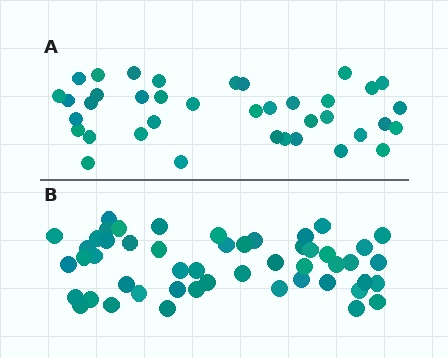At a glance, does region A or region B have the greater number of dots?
Region B (the bottom region) has more dots.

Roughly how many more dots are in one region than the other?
Region B has roughly 12 or so more dots than region A.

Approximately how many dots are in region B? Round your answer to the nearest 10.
About 50 dots.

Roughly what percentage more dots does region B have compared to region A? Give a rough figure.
About 30% more.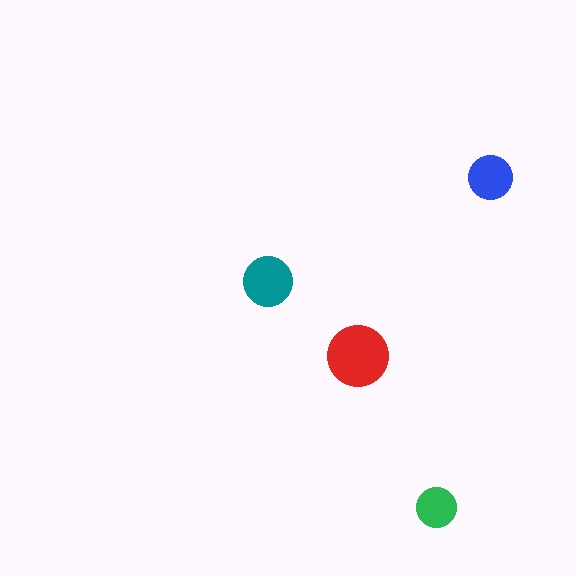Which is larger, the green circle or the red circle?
The red one.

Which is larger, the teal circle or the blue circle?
The teal one.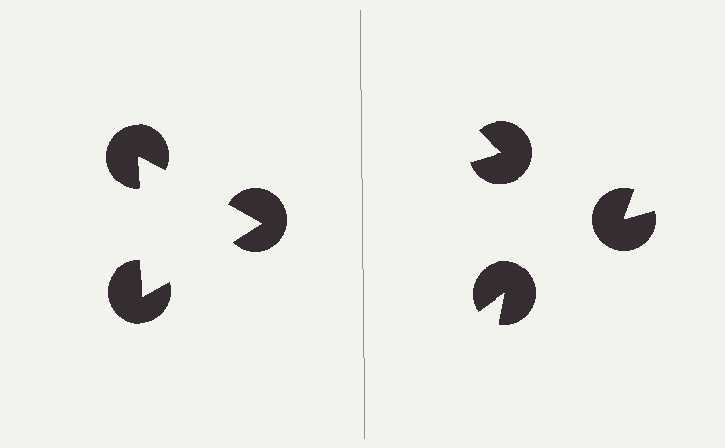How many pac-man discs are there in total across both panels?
6 — 3 on each side.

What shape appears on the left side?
An illusory triangle.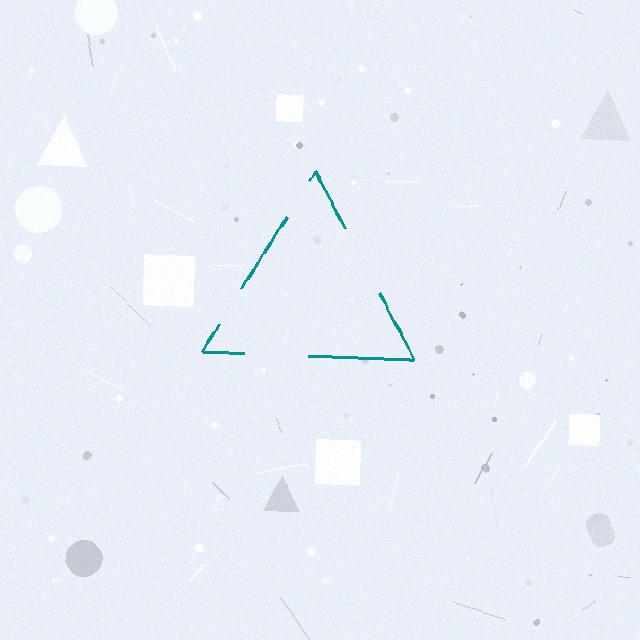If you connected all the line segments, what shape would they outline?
They would outline a triangle.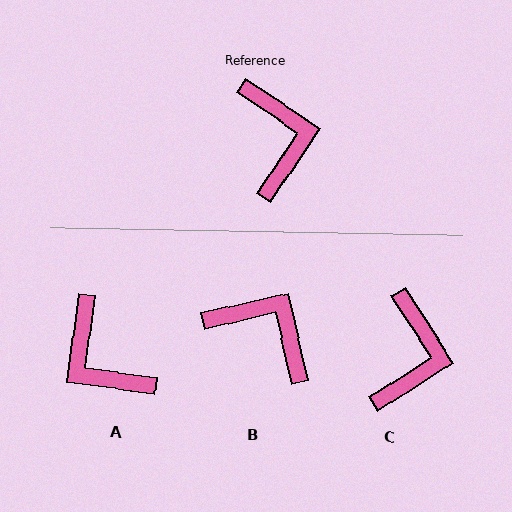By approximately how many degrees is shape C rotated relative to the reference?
Approximately 24 degrees clockwise.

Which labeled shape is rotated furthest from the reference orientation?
A, about 154 degrees away.